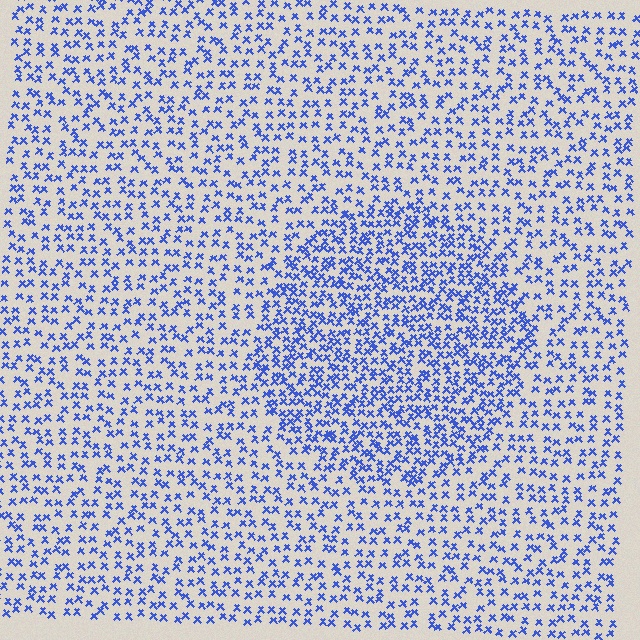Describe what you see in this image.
The image contains small blue elements arranged at two different densities. A circle-shaped region is visible where the elements are more densely packed than the surrounding area.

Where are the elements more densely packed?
The elements are more densely packed inside the circle boundary.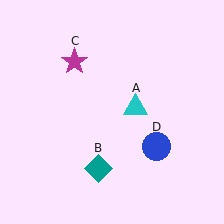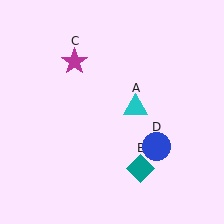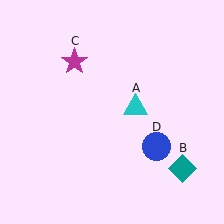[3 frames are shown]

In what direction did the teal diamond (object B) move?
The teal diamond (object B) moved right.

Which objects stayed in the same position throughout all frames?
Cyan triangle (object A) and magenta star (object C) and blue circle (object D) remained stationary.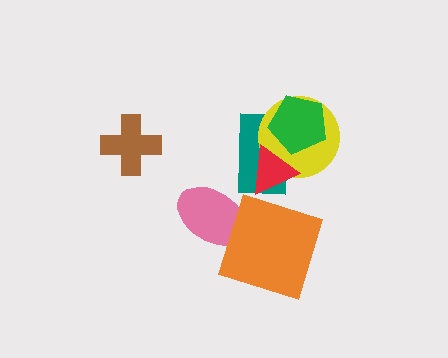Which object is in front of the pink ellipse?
The orange square is in front of the pink ellipse.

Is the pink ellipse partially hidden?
Yes, it is partially covered by another shape.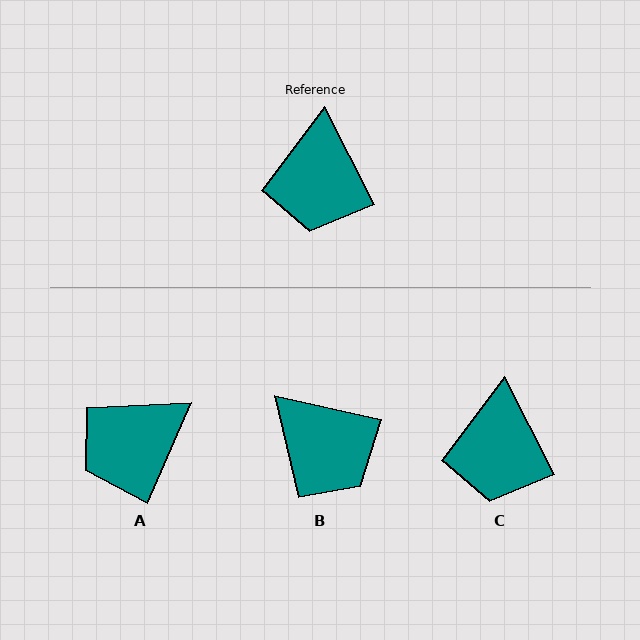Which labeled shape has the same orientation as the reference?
C.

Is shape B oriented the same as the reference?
No, it is off by about 50 degrees.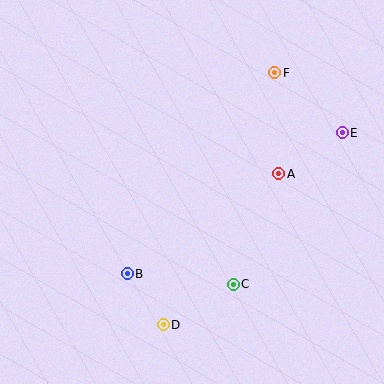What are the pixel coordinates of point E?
Point E is at (342, 133).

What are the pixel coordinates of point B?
Point B is at (127, 274).